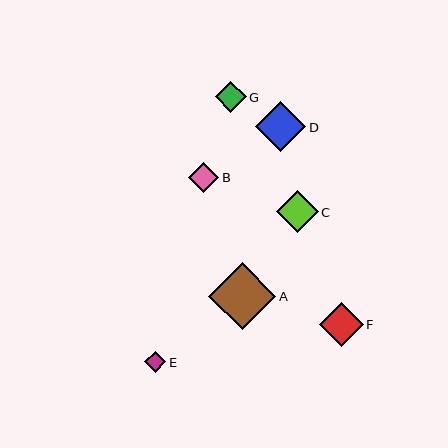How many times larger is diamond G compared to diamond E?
Diamond G is approximately 1.5 times the size of diamond E.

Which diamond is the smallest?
Diamond E is the smallest with a size of approximately 21 pixels.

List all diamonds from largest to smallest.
From largest to smallest: A, D, F, C, G, B, E.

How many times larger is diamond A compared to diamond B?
Diamond A is approximately 2.2 times the size of diamond B.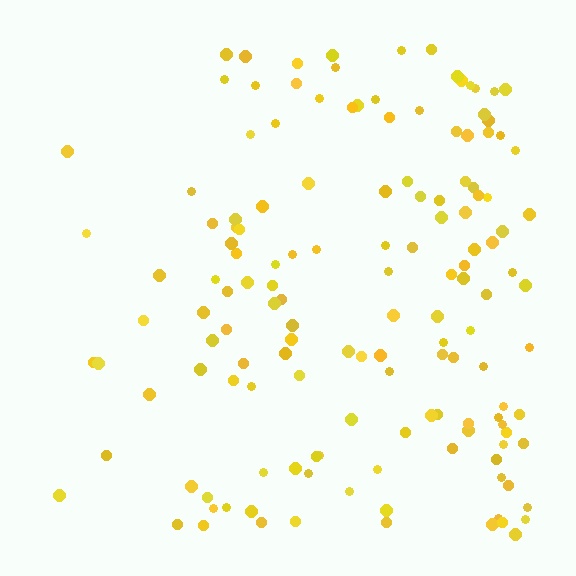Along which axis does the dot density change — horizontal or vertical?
Horizontal.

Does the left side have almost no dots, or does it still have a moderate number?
Still a moderate number, just noticeably fewer than the right.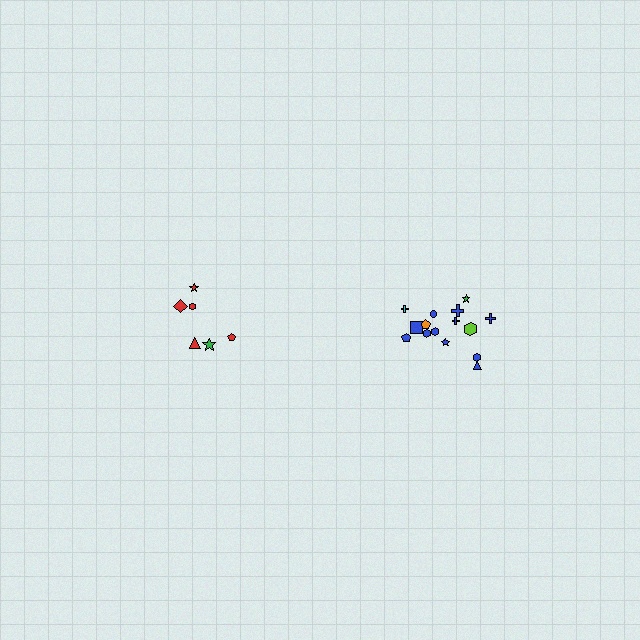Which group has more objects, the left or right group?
The right group.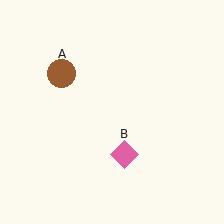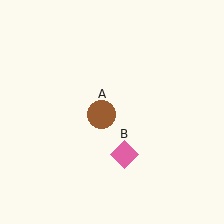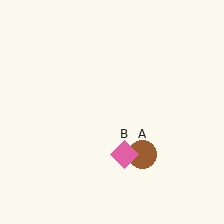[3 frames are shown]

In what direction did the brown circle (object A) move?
The brown circle (object A) moved down and to the right.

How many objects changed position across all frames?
1 object changed position: brown circle (object A).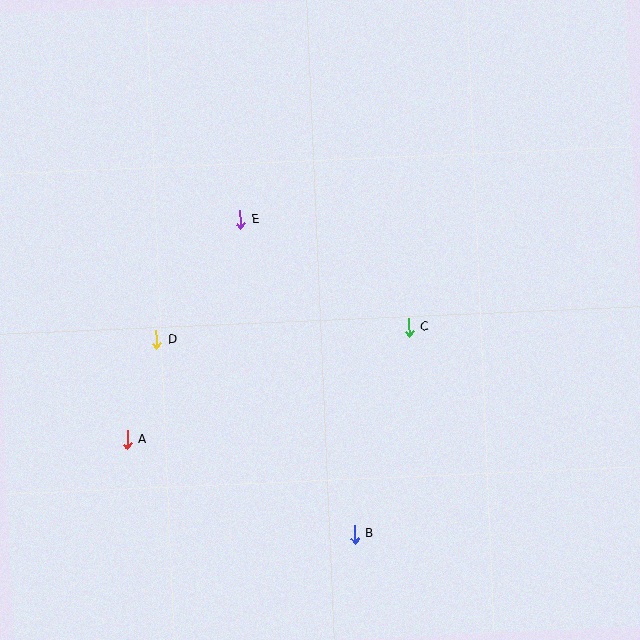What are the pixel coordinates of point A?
Point A is at (127, 440).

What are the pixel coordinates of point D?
Point D is at (156, 340).